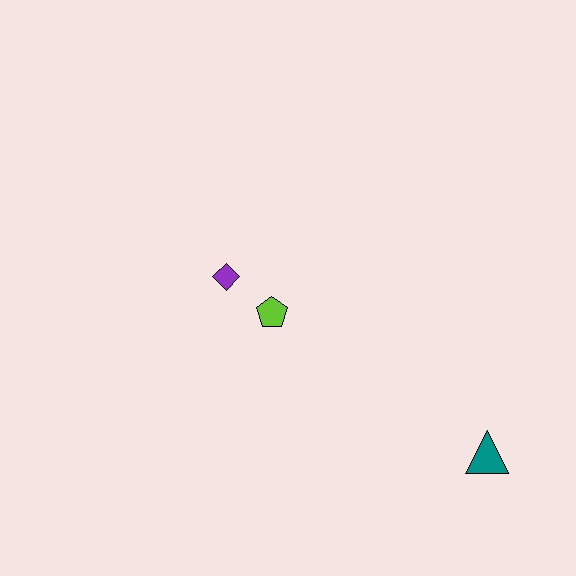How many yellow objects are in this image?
There are no yellow objects.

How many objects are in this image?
There are 3 objects.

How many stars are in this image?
There are no stars.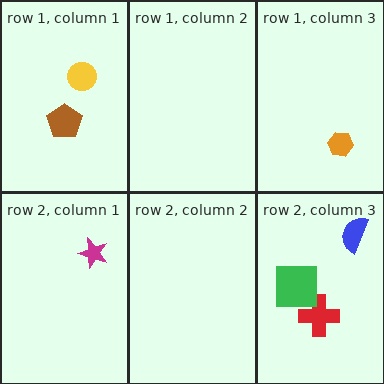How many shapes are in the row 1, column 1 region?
2.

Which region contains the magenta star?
The row 2, column 1 region.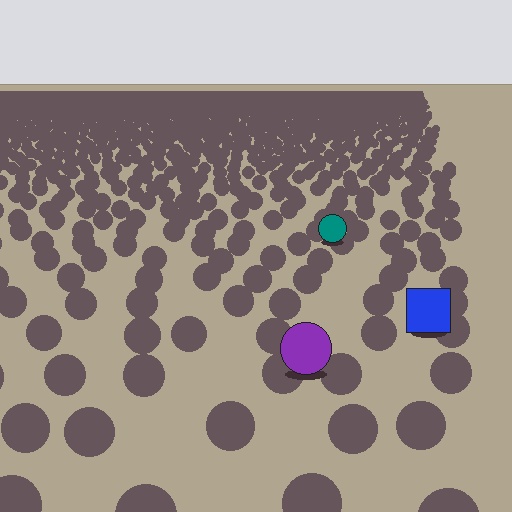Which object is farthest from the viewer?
The teal circle is farthest from the viewer. It appears smaller and the ground texture around it is denser.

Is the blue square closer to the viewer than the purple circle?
No. The purple circle is closer — you can tell from the texture gradient: the ground texture is coarser near it.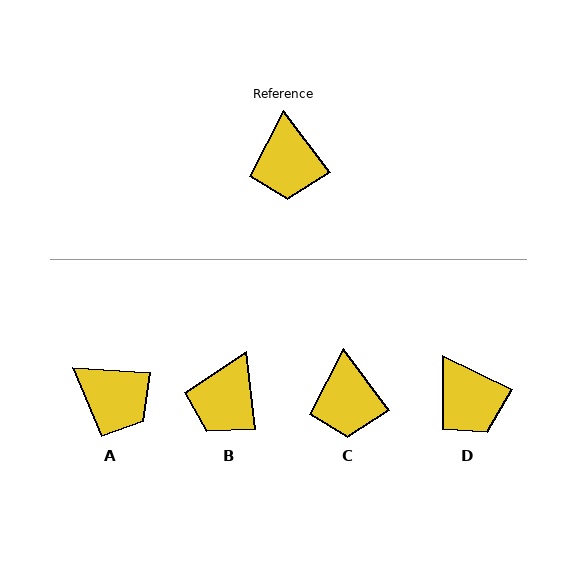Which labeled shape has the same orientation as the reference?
C.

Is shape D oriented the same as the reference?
No, it is off by about 27 degrees.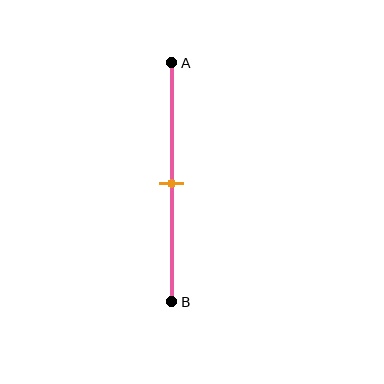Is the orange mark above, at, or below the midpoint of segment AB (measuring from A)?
The orange mark is approximately at the midpoint of segment AB.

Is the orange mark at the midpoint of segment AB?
Yes, the mark is approximately at the midpoint.